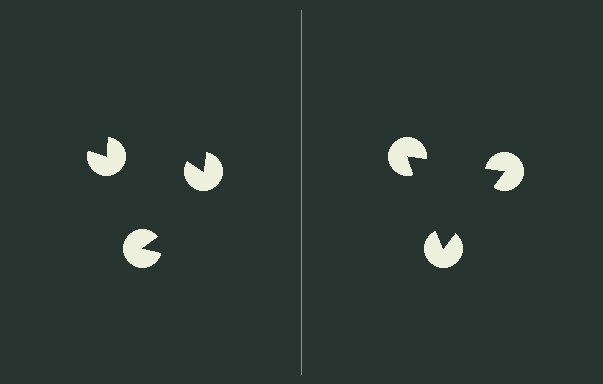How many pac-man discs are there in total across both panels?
6 — 3 on each side.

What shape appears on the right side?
An illusory triangle.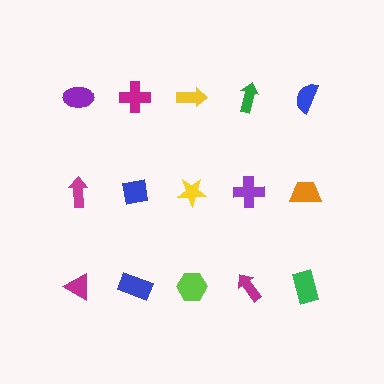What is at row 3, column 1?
A magenta triangle.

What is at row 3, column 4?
A magenta arrow.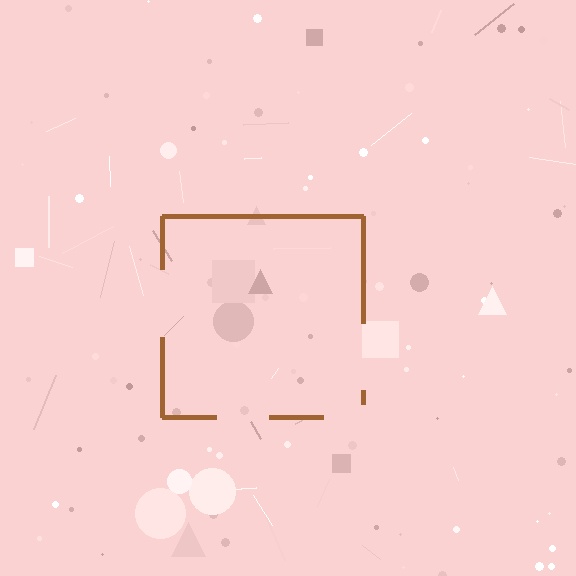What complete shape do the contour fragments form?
The contour fragments form a square.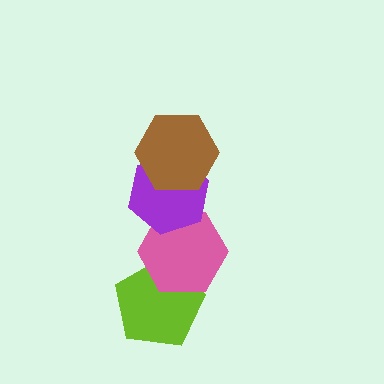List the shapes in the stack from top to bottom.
From top to bottom: the brown hexagon, the purple hexagon, the pink hexagon, the lime pentagon.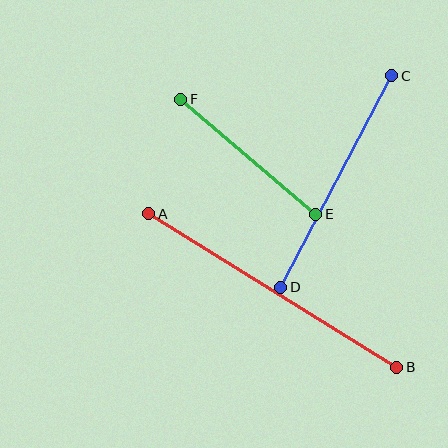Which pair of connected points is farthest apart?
Points A and B are farthest apart.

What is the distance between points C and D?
The distance is approximately 239 pixels.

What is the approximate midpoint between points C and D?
The midpoint is at approximately (336, 182) pixels.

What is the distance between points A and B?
The distance is approximately 291 pixels.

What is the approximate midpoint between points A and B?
The midpoint is at approximately (273, 291) pixels.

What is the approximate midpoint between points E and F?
The midpoint is at approximately (248, 157) pixels.